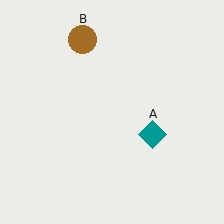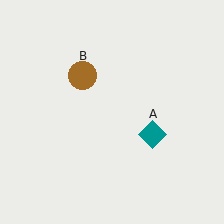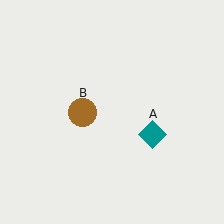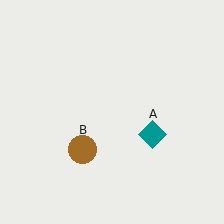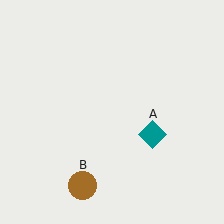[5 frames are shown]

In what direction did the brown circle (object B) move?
The brown circle (object B) moved down.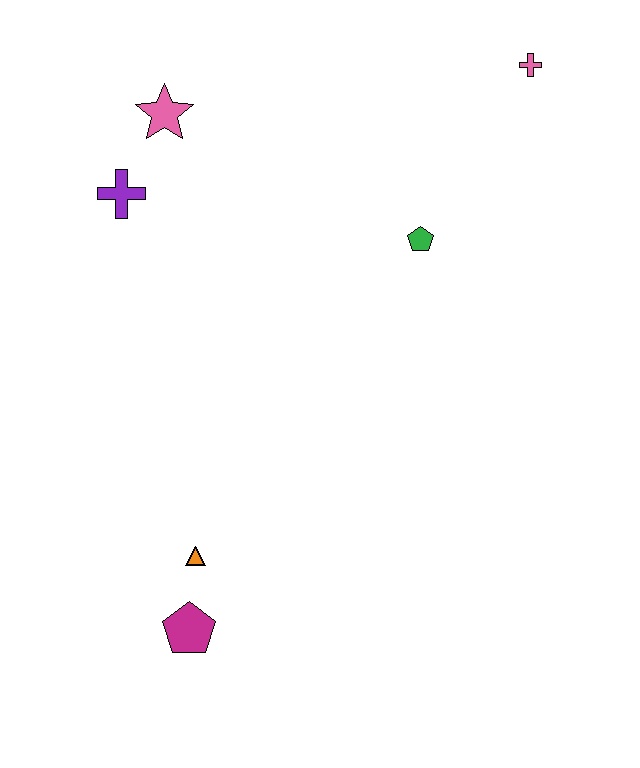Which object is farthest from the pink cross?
The magenta pentagon is farthest from the pink cross.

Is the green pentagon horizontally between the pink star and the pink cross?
Yes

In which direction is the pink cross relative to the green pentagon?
The pink cross is above the green pentagon.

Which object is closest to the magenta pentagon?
The orange triangle is closest to the magenta pentagon.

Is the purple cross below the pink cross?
Yes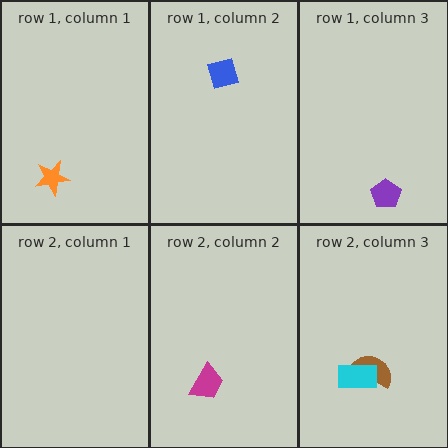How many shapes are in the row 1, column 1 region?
1.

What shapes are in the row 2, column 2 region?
The magenta trapezoid.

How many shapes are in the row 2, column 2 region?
1.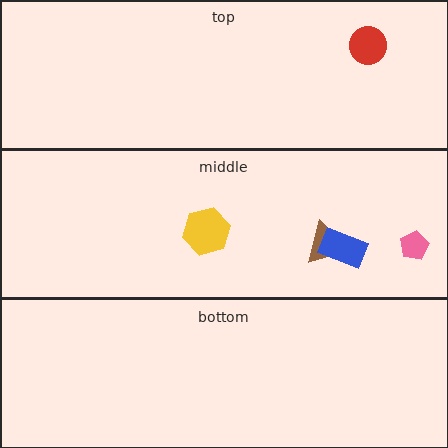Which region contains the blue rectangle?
The middle region.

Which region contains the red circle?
The top region.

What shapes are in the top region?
The red circle.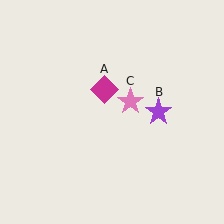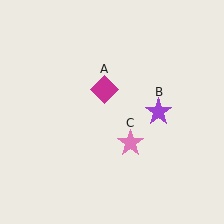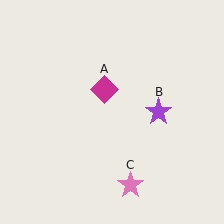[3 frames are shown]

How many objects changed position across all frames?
1 object changed position: pink star (object C).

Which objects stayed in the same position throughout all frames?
Magenta diamond (object A) and purple star (object B) remained stationary.